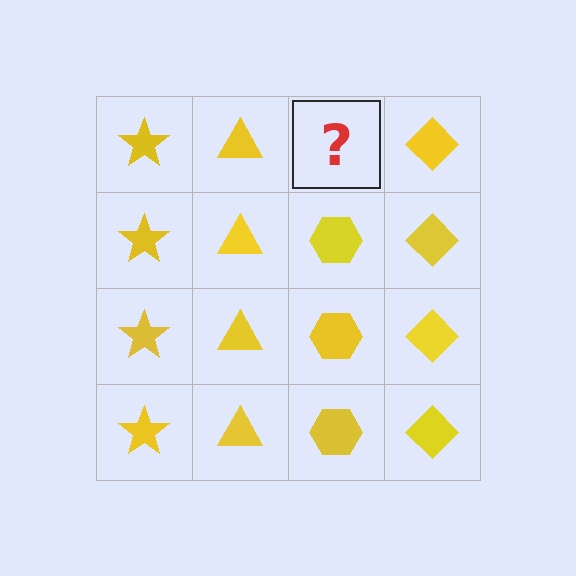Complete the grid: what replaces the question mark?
The question mark should be replaced with a yellow hexagon.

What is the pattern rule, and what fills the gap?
The rule is that each column has a consistent shape. The gap should be filled with a yellow hexagon.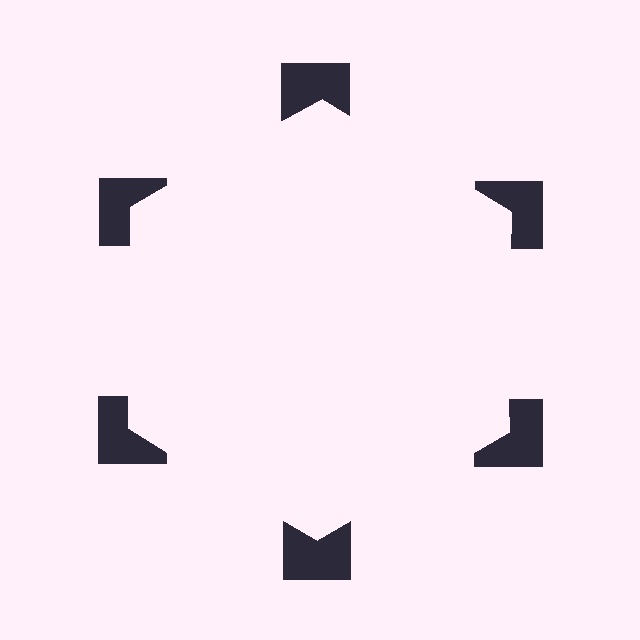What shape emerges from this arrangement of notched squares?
An illusory hexagon — its edges are inferred from the aligned wedge cuts in the notched squares, not physically drawn.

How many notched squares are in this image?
There are 6 — one at each vertex of the illusory hexagon.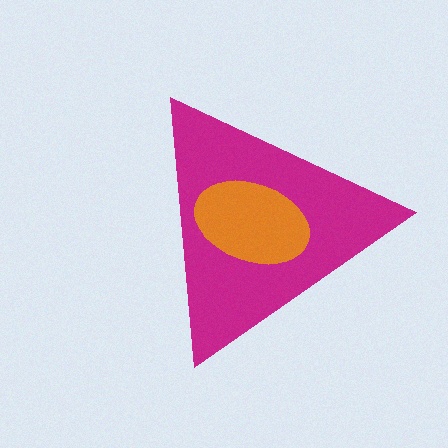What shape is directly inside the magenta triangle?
The orange ellipse.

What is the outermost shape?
The magenta triangle.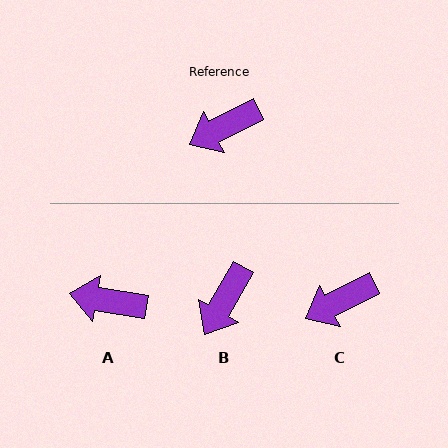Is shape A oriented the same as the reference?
No, it is off by about 37 degrees.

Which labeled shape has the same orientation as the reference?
C.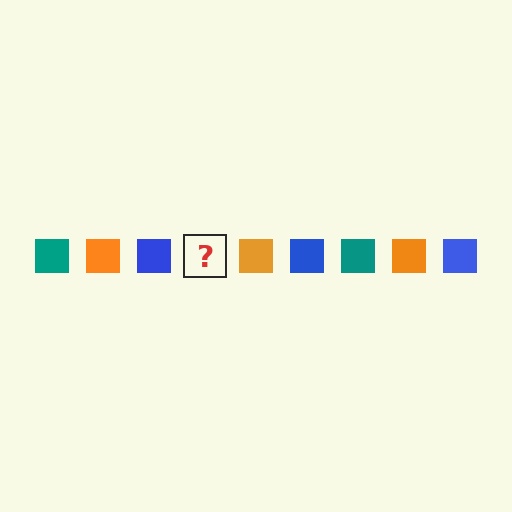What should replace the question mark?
The question mark should be replaced with a teal square.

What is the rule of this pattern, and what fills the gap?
The rule is that the pattern cycles through teal, orange, blue squares. The gap should be filled with a teal square.